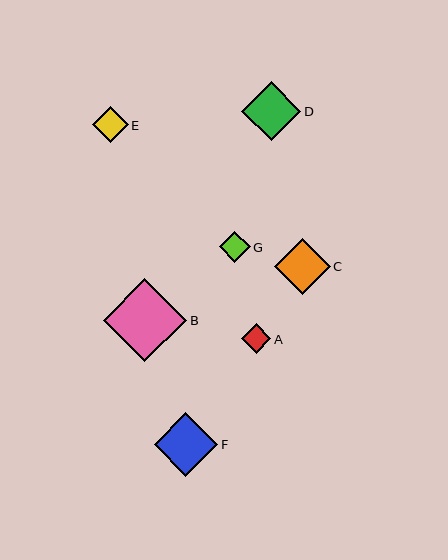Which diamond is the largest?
Diamond B is the largest with a size of approximately 83 pixels.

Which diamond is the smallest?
Diamond A is the smallest with a size of approximately 30 pixels.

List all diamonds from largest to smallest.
From largest to smallest: B, F, D, C, E, G, A.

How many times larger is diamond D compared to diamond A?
Diamond D is approximately 2.0 times the size of diamond A.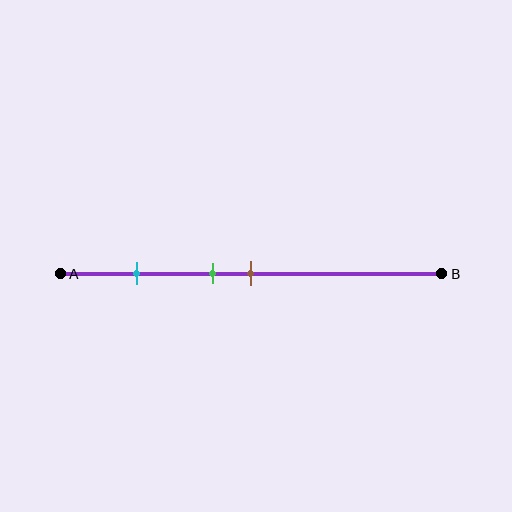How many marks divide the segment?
There are 3 marks dividing the segment.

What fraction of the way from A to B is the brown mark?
The brown mark is approximately 50% (0.5) of the way from A to B.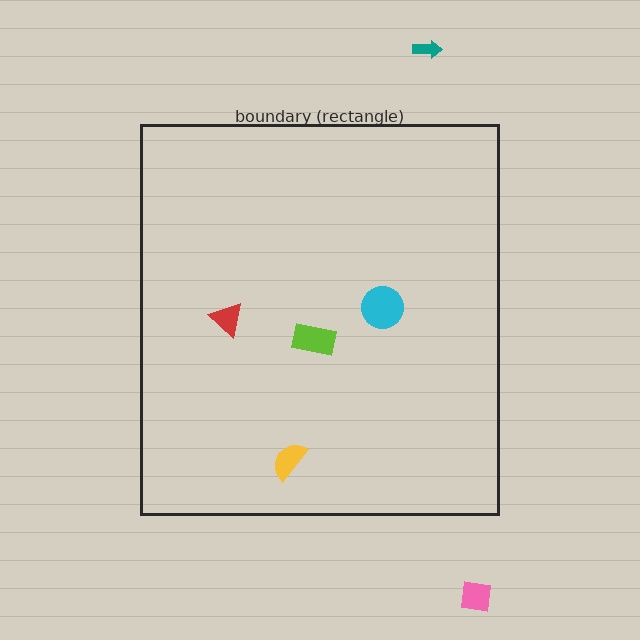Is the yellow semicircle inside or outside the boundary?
Inside.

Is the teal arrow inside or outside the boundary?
Outside.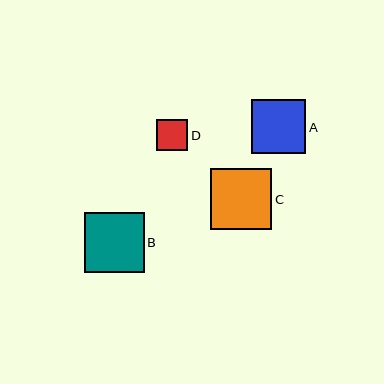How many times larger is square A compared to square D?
Square A is approximately 1.7 times the size of square D.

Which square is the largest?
Square C is the largest with a size of approximately 61 pixels.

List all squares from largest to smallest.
From largest to smallest: C, B, A, D.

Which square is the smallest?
Square D is the smallest with a size of approximately 31 pixels.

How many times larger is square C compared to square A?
Square C is approximately 1.1 times the size of square A.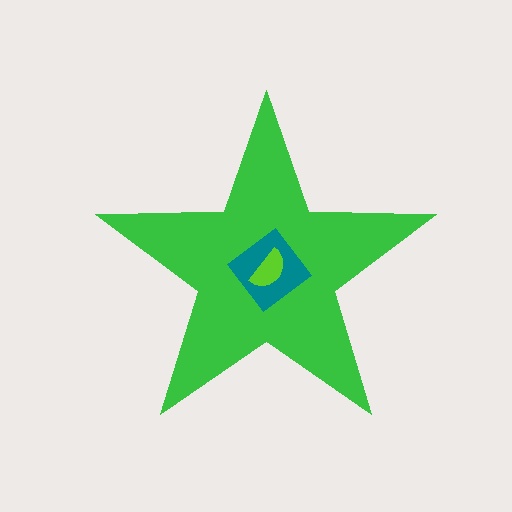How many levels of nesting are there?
3.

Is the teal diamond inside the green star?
Yes.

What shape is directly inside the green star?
The teal diamond.